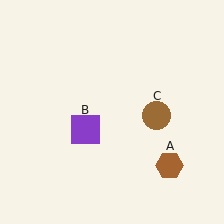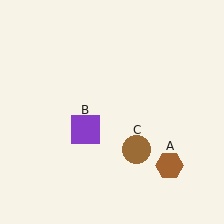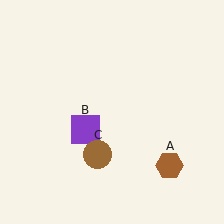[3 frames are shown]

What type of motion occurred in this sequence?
The brown circle (object C) rotated clockwise around the center of the scene.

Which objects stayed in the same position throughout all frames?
Brown hexagon (object A) and purple square (object B) remained stationary.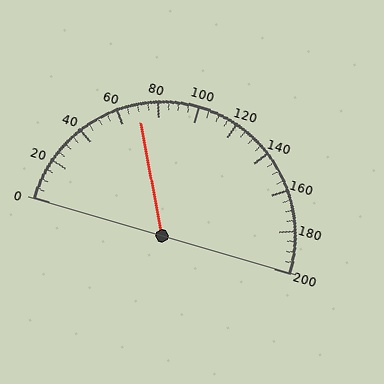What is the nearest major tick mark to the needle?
The nearest major tick mark is 80.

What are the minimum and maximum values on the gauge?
The gauge ranges from 0 to 200.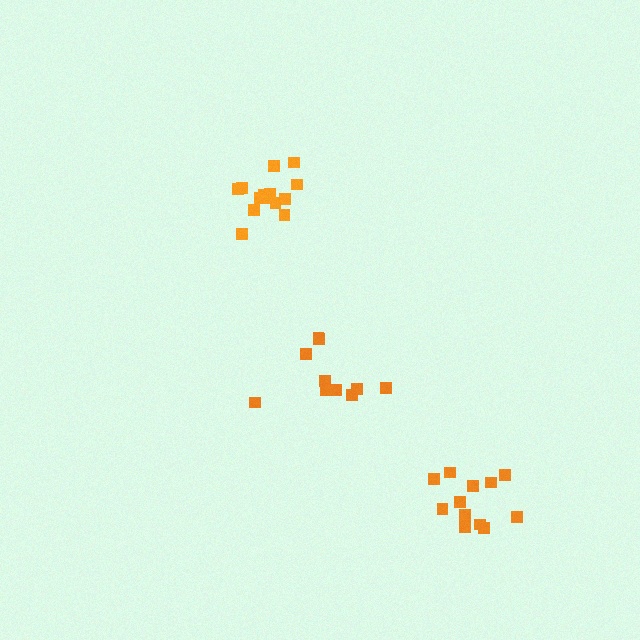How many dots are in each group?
Group 1: 14 dots, Group 2: 12 dots, Group 3: 10 dots (36 total).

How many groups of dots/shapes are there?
There are 3 groups.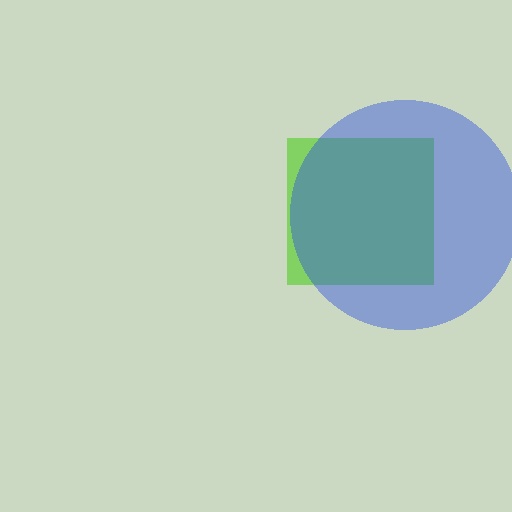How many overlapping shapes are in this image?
There are 2 overlapping shapes in the image.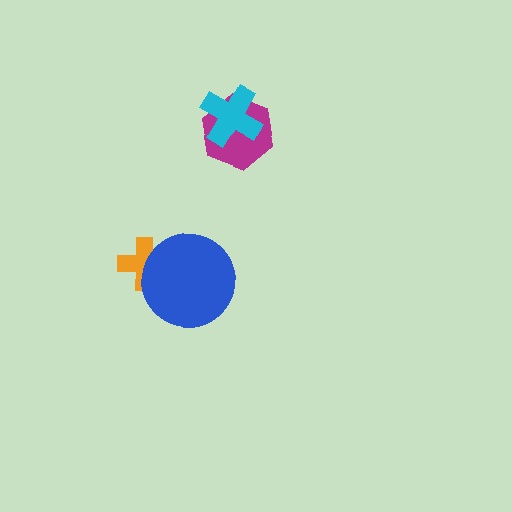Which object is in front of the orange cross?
The blue circle is in front of the orange cross.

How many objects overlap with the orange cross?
1 object overlaps with the orange cross.